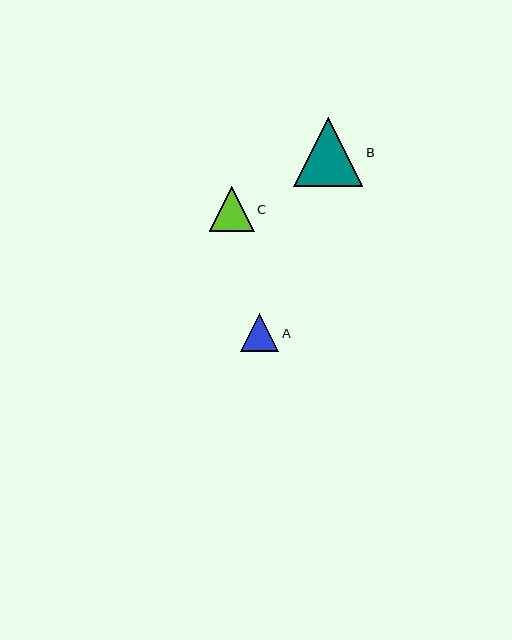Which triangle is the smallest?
Triangle A is the smallest with a size of approximately 38 pixels.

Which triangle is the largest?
Triangle B is the largest with a size of approximately 69 pixels.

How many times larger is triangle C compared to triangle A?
Triangle C is approximately 1.2 times the size of triangle A.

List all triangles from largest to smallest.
From largest to smallest: B, C, A.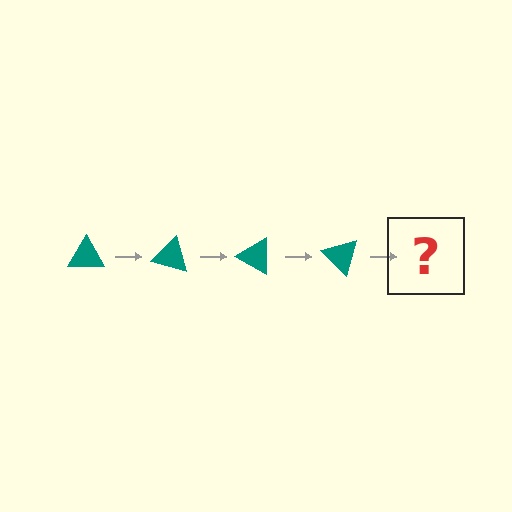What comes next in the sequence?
The next element should be a teal triangle rotated 60 degrees.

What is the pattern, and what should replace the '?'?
The pattern is that the triangle rotates 15 degrees each step. The '?' should be a teal triangle rotated 60 degrees.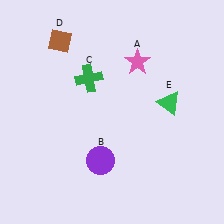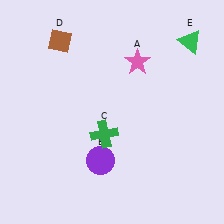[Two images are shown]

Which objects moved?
The objects that moved are: the green cross (C), the green triangle (E).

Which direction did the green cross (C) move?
The green cross (C) moved down.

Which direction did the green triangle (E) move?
The green triangle (E) moved up.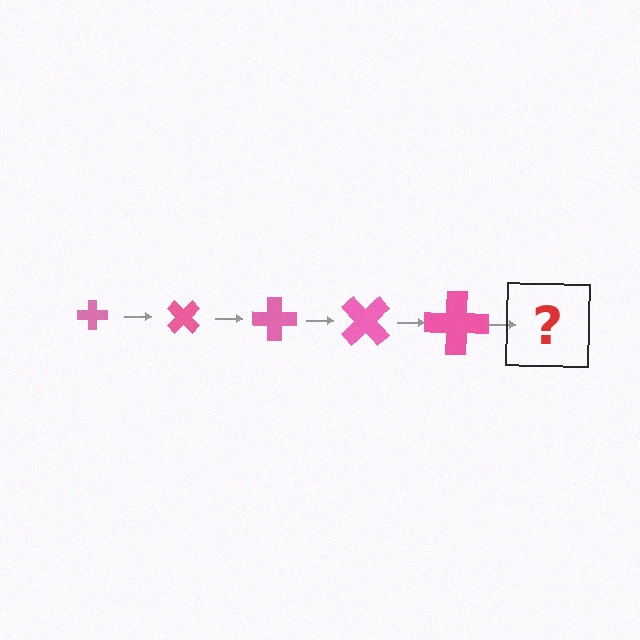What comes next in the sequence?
The next element should be a cross, larger than the previous one and rotated 225 degrees from the start.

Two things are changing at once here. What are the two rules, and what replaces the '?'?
The two rules are that the cross grows larger each step and it rotates 45 degrees each step. The '?' should be a cross, larger than the previous one and rotated 225 degrees from the start.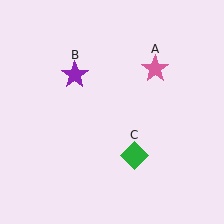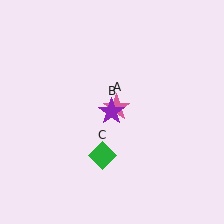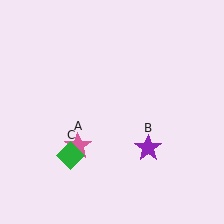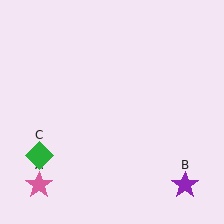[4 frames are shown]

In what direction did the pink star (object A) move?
The pink star (object A) moved down and to the left.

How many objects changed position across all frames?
3 objects changed position: pink star (object A), purple star (object B), green diamond (object C).